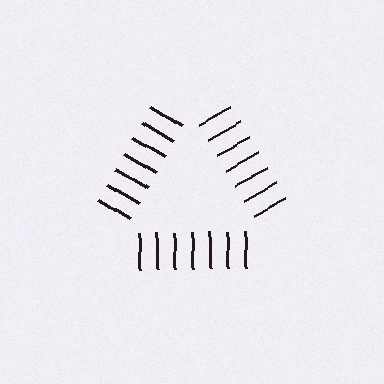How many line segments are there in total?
21 — 7 along each of the 3 edges.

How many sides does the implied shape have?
3 sides — the line-ends trace a triangle.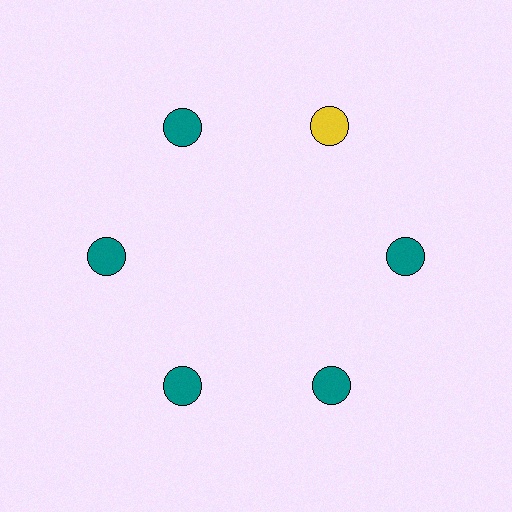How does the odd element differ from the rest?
It has a different color: yellow instead of teal.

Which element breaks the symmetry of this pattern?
The yellow circle at roughly the 1 o'clock position breaks the symmetry. All other shapes are teal circles.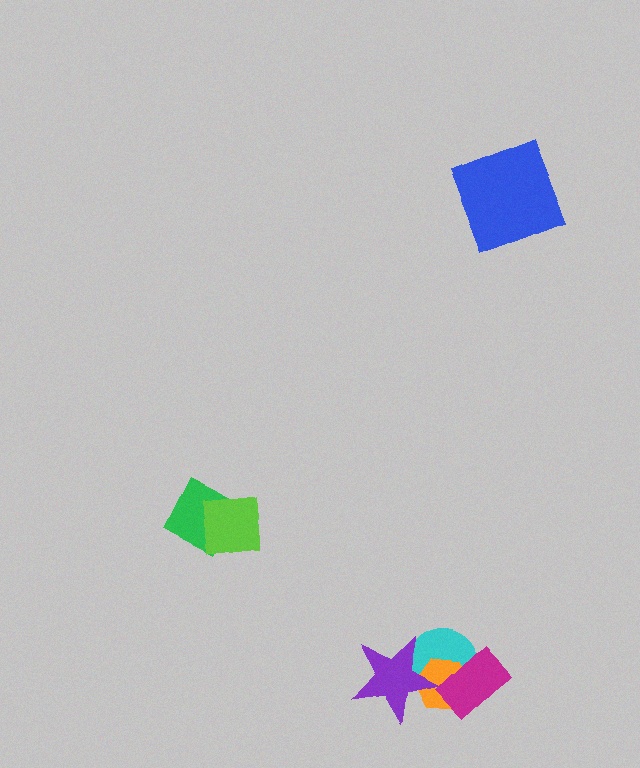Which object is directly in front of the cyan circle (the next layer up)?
The orange hexagon is directly in front of the cyan circle.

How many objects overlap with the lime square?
1 object overlaps with the lime square.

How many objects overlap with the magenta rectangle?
2 objects overlap with the magenta rectangle.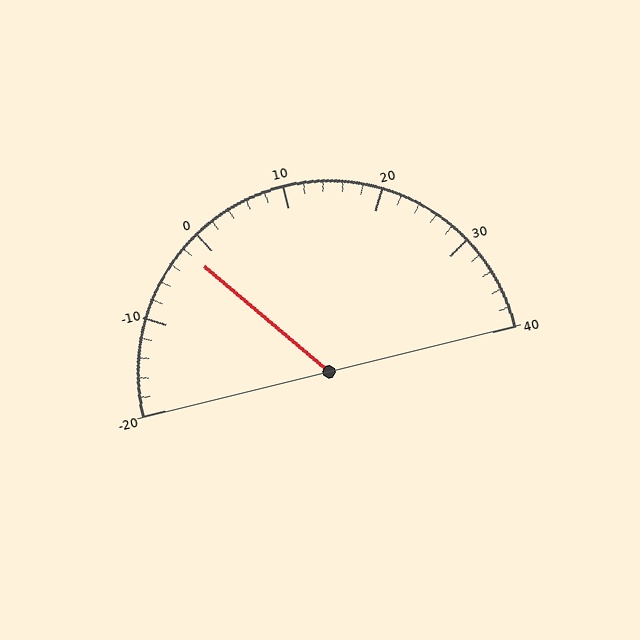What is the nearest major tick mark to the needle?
The nearest major tick mark is 0.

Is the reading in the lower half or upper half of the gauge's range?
The reading is in the lower half of the range (-20 to 40).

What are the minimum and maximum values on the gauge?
The gauge ranges from -20 to 40.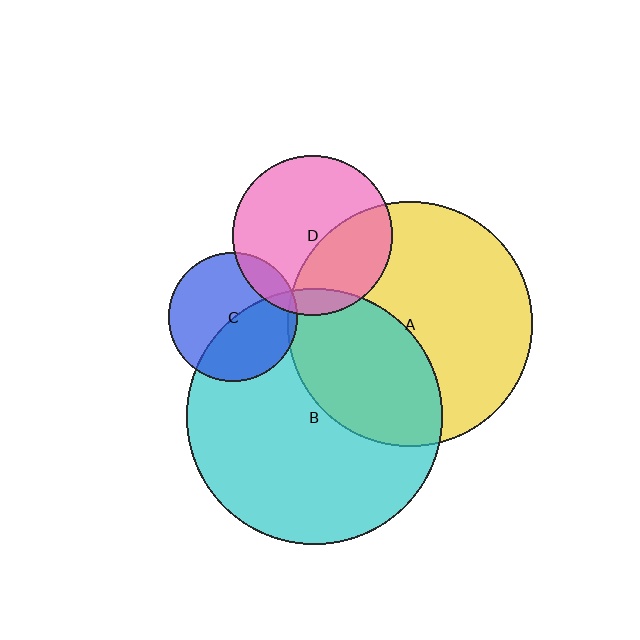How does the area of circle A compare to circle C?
Approximately 3.6 times.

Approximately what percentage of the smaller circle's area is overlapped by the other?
Approximately 35%.